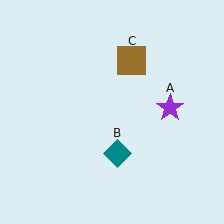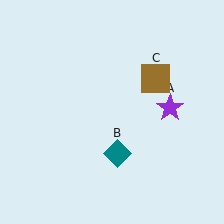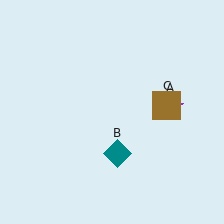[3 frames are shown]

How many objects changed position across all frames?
1 object changed position: brown square (object C).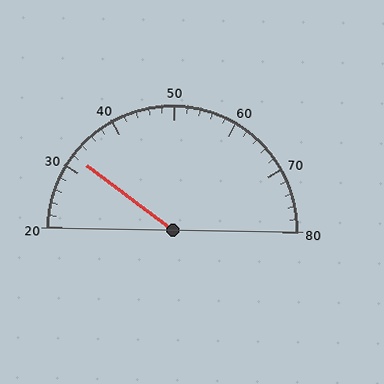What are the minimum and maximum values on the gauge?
The gauge ranges from 20 to 80.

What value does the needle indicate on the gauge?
The needle indicates approximately 32.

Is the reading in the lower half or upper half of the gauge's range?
The reading is in the lower half of the range (20 to 80).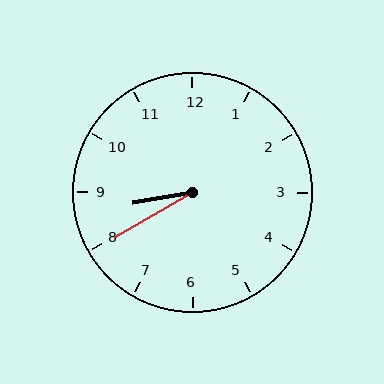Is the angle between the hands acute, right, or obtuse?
It is acute.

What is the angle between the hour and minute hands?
Approximately 20 degrees.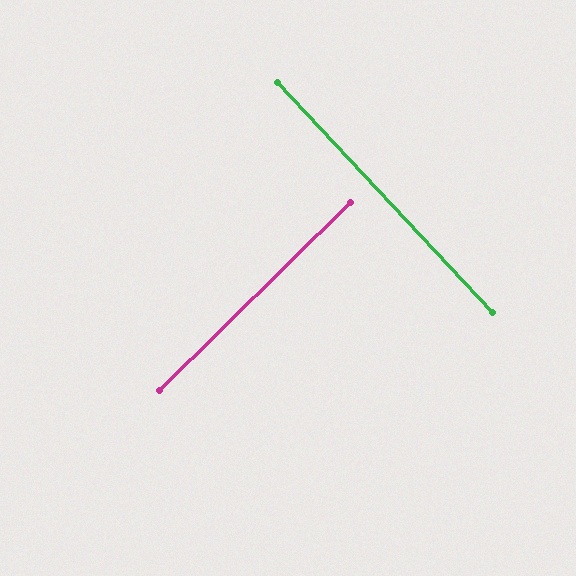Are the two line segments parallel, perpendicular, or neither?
Perpendicular — they meet at approximately 89°.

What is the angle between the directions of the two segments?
Approximately 89 degrees.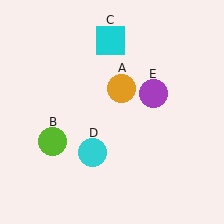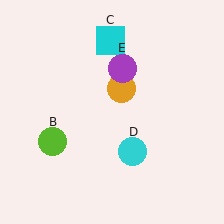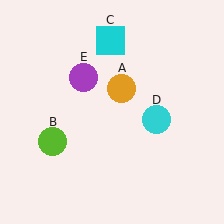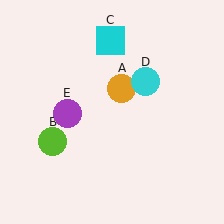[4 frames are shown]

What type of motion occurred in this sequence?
The cyan circle (object D), purple circle (object E) rotated counterclockwise around the center of the scene.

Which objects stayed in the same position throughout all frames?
Orange circle (object A) and lime circle (object B) and cyan square (object C) remained stationary.